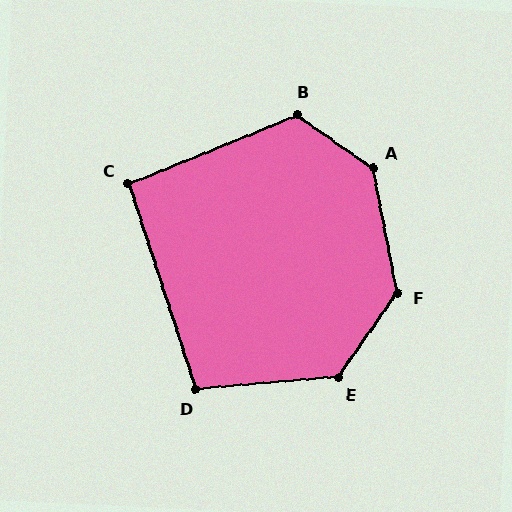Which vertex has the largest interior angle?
A, at approximately 136 degrees.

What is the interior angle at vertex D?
Approximately 103 degrees (obtuse).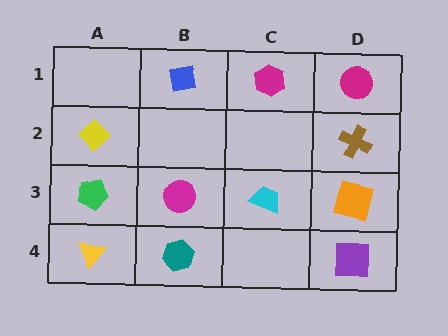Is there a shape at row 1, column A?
No, that cell is empty.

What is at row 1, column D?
A magenta circle.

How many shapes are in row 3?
4 shapes.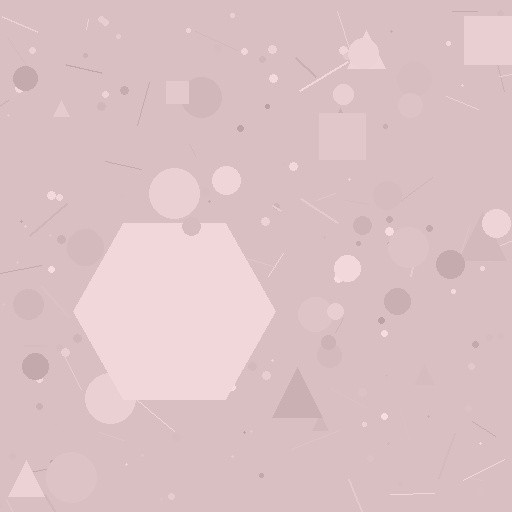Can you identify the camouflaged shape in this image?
The camouflaged shape is a hexagon.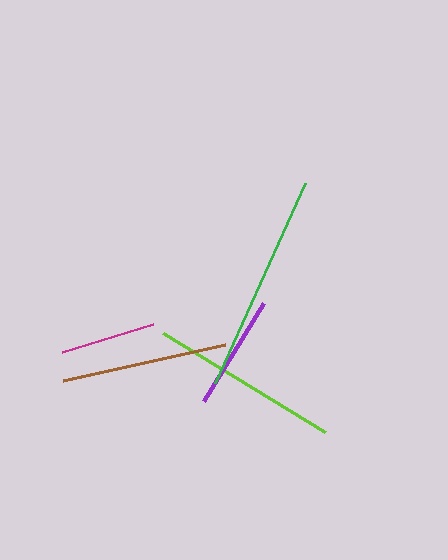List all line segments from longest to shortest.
From longest to shortest: green, lime, brown, purple, magenta.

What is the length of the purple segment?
The purple segment is approximately 115 pixels long.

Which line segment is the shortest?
The magenta line is the shortest at approximately 95 pixels.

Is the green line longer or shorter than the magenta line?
The green line is longer than the magenta line.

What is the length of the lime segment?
The lime segment is approximately 190 pixels long.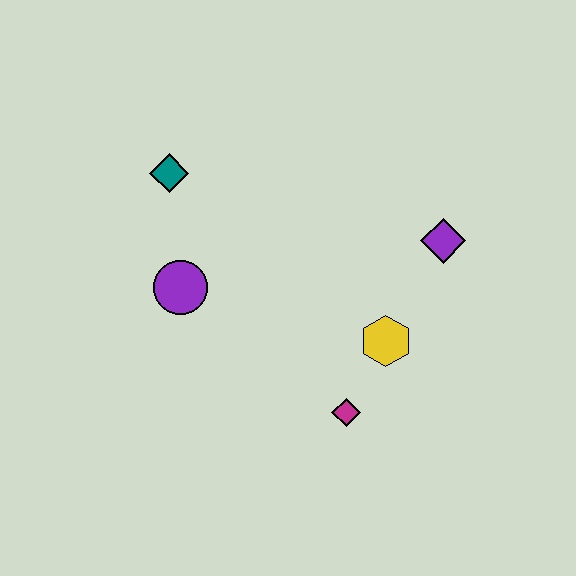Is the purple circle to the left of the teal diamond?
No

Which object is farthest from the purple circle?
The purple diamond is farthest from the purple circle.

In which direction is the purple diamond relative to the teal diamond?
The purple diamond is to the right of the teal diamond.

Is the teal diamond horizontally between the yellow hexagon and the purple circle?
No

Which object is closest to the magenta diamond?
The yellow hexagon is closest to the magenta diamond.